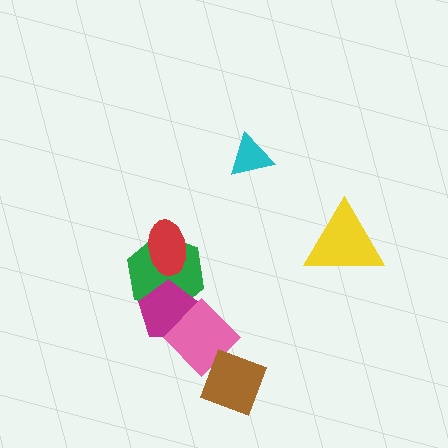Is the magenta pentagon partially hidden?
Yes, it is partially covered by another shape.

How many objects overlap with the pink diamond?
2 objects overlap with the pink diamond.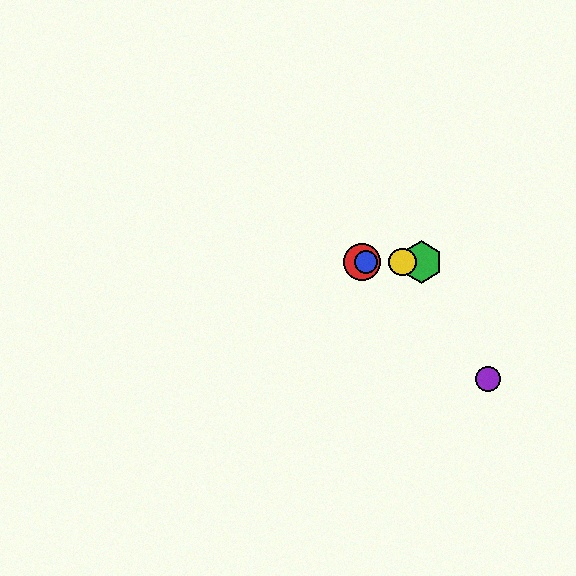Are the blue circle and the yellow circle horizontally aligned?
Yes, both are at y≈262.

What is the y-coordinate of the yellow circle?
The yellow circle is at y≈262.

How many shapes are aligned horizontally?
4 shapes (the red circle, the blue circle, the green hexagon, the yellow circle) are aligned horizontally.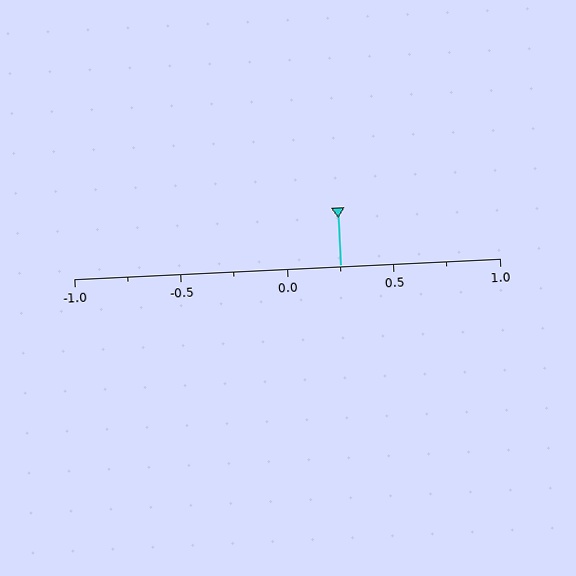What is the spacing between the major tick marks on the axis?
The major ticks are spaced 0.5 apart.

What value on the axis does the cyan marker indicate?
The marker indicates approximately 0.25.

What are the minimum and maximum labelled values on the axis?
The axis runs from -1.0 to 1.0.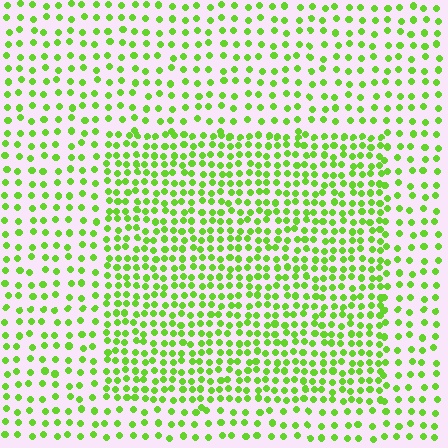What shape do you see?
I see a rectangle.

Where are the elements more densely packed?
The elements are more densely packed inside the rectangle boundary.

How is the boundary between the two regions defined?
The boundary is defined by a change in element density (approximately 1.8x ratio). All elements are the same color, size, and shape.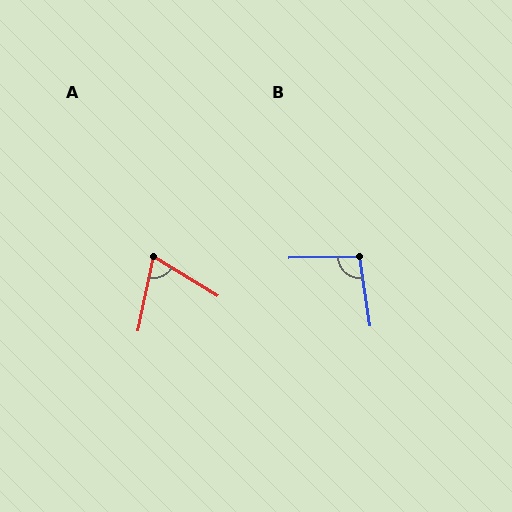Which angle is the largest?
B, at approximately 97 degrees.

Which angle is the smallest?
A, at approximately 70 degrees.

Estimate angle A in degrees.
Approximately 70 degrees.